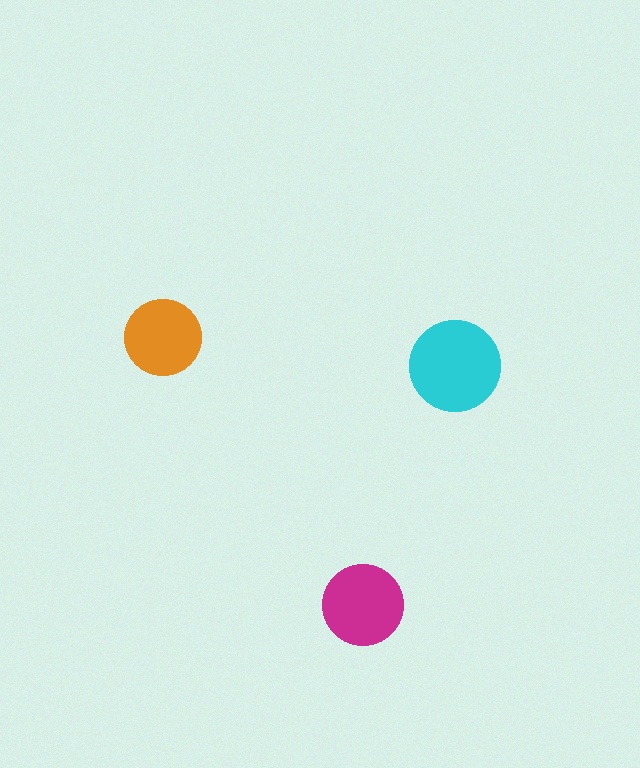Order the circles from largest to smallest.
the cyan one, the magenta one, the orange one.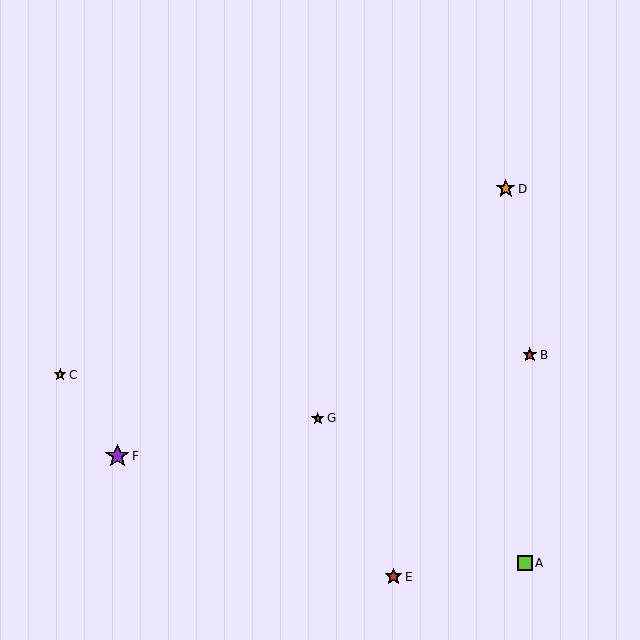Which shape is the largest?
The purple star (labeled F) is the largest.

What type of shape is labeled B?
Shape B is a red star.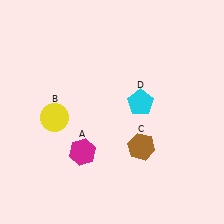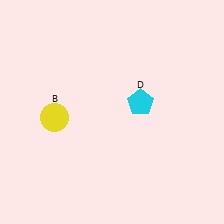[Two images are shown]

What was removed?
The magenta hexagon (A), the brown hexagon (C) were removed in Image 2.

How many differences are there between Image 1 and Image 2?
There are 2 differences between the two images.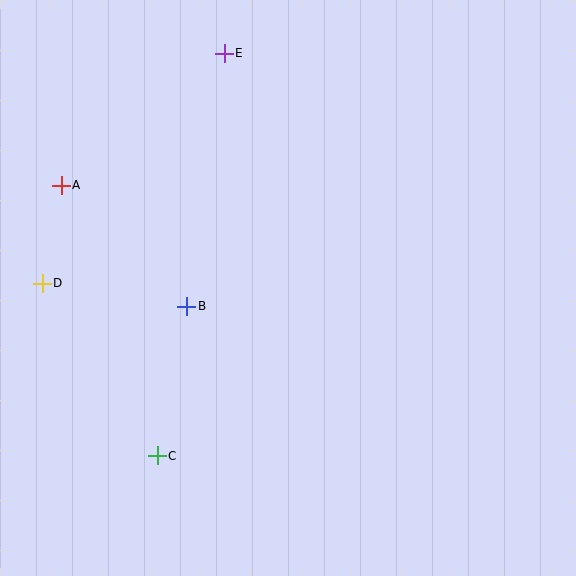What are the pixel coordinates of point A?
Point A is at (61, 185).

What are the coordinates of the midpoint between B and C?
The midpoint between B and C is at (172, 381).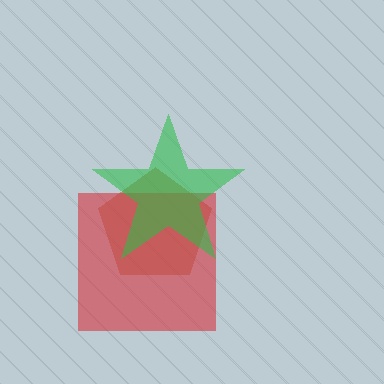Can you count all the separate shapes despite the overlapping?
Yes, there are 3 separate shapes.